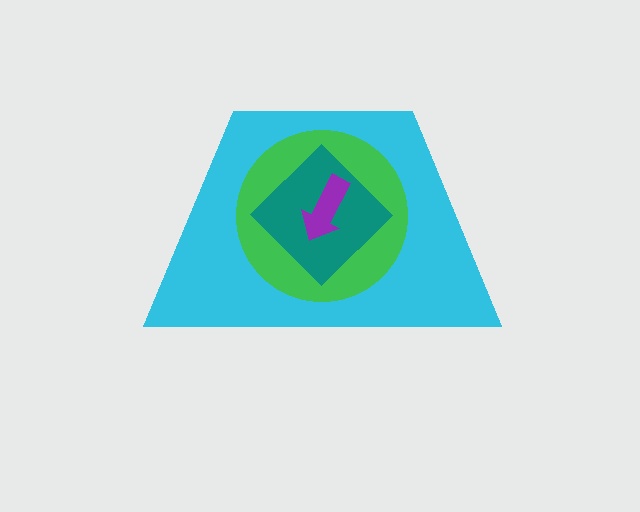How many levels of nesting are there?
4.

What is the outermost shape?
The cyan trapezoid.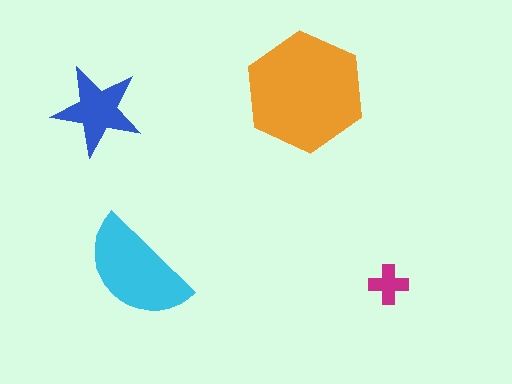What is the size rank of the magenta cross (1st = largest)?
4th.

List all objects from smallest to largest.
The magenta cross, the blue star, the cyan semicircle, the orange hexagon.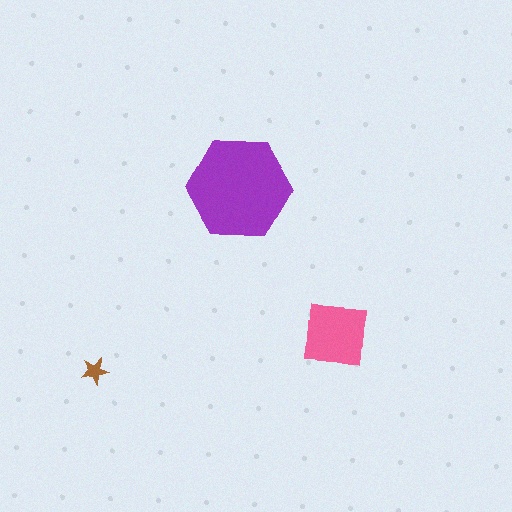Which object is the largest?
The purple hexagon.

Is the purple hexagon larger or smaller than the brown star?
Larger.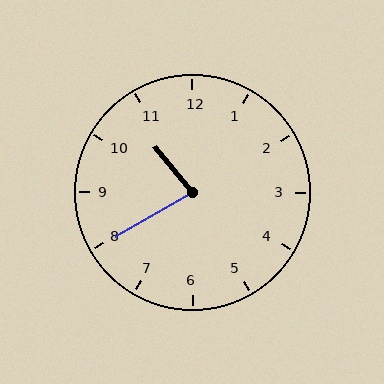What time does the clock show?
10:40.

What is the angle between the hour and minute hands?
Approximately 80 degrees.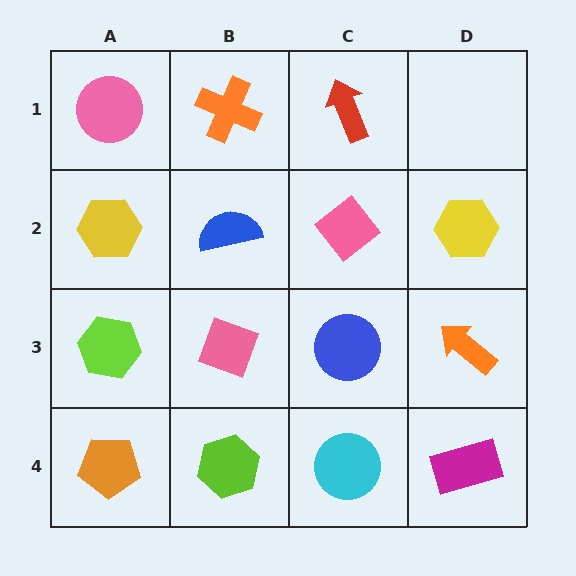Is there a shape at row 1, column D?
No, that cell is empty.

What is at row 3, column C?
A blue circle.